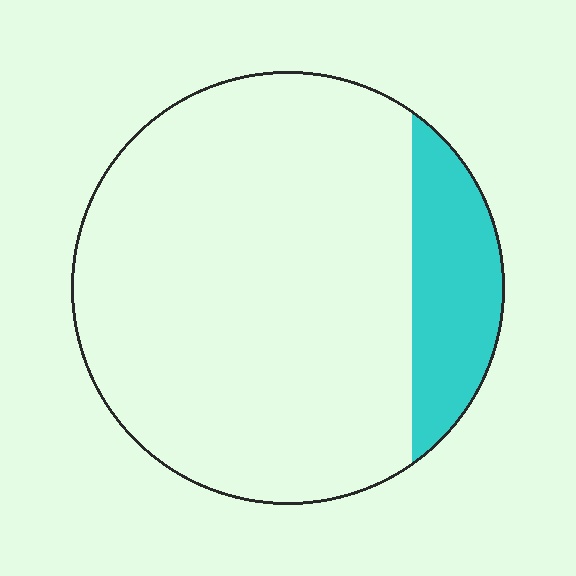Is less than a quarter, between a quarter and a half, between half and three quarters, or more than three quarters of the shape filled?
Less than a quarter.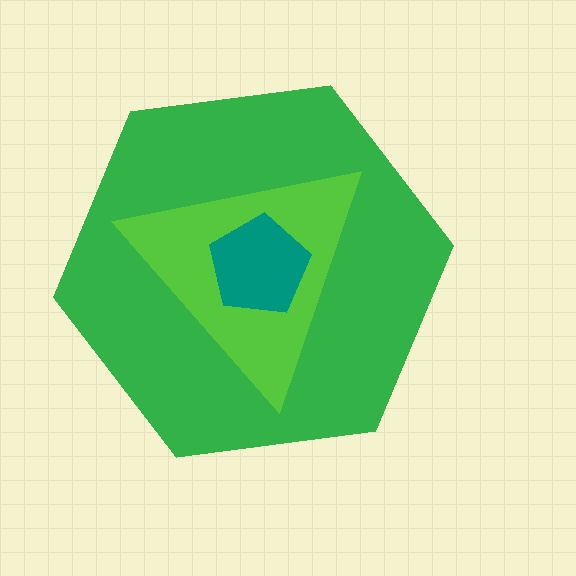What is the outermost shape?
The green hexagon.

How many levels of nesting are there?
3.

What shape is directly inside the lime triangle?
The teal pentagon.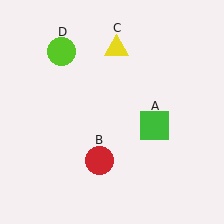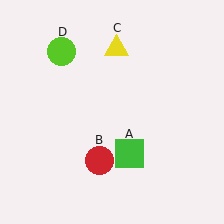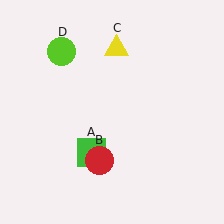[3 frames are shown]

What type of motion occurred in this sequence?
The green square (object A) rotated clockwise around the center of the scene.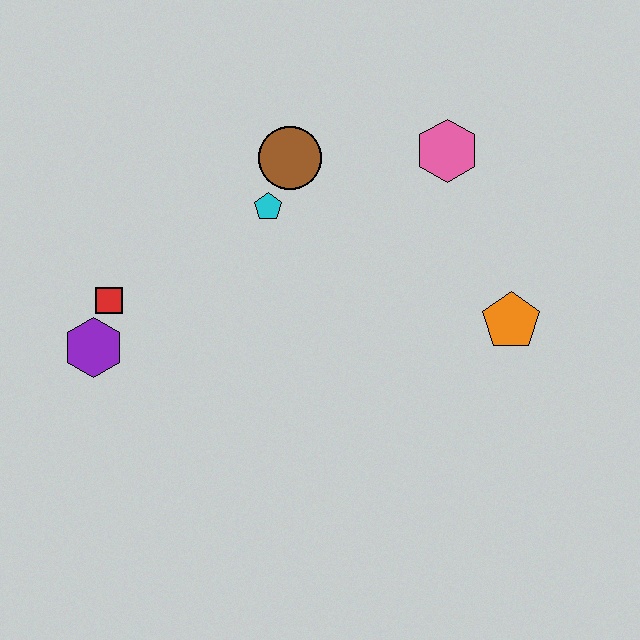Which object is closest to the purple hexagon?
The red square is closest to the purple hexagon.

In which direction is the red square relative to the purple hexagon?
The red square is above the purple hexagon.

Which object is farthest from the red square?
The orange pentagon is farthest from the red square.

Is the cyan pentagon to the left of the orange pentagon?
Yes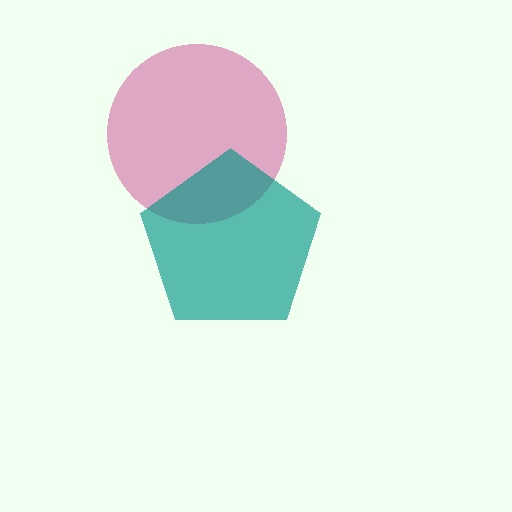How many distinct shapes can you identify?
There are 2 distinct shapes: a magenta circle, a teal pentagon.